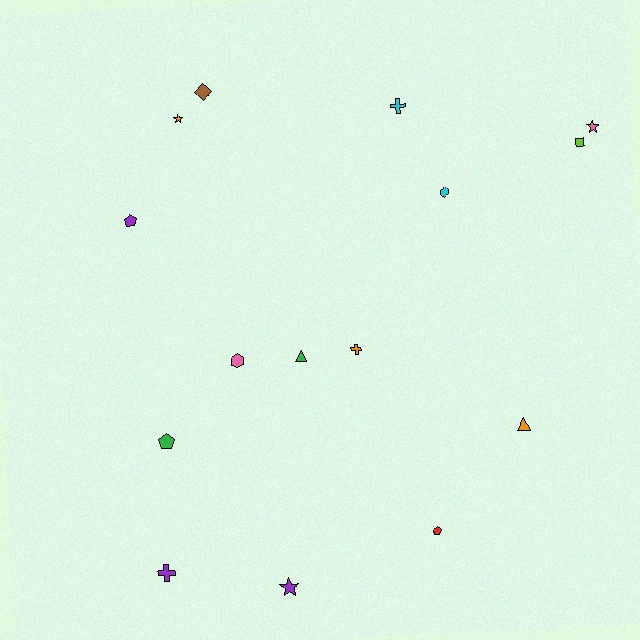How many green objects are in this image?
There are 2 green objects.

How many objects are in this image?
There are 15 objects.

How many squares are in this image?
There is 1 square.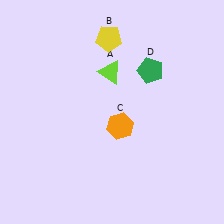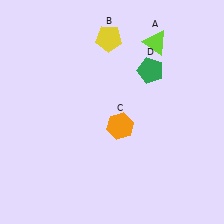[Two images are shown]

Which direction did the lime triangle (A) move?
The lime triangle (A) moved right.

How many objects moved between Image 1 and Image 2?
1 object moved between the two images.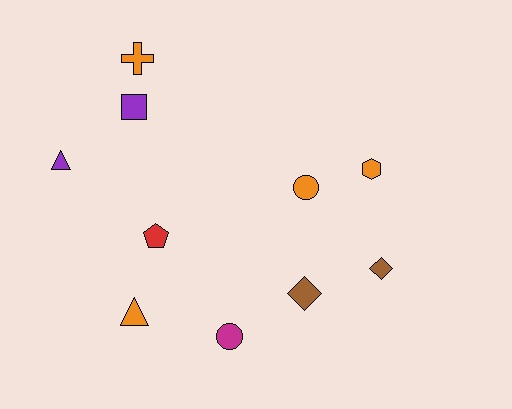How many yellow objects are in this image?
There are no yellow objects.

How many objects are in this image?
There are 10 objects.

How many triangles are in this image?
There are 2 triangles.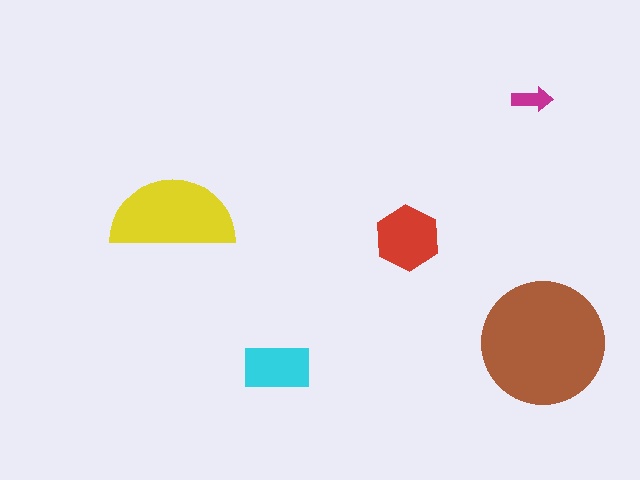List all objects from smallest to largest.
The magenta arrow, the cyan rectangle, the red hexagon, the yellow semicircle, the brown circle.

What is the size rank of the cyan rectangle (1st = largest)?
4th.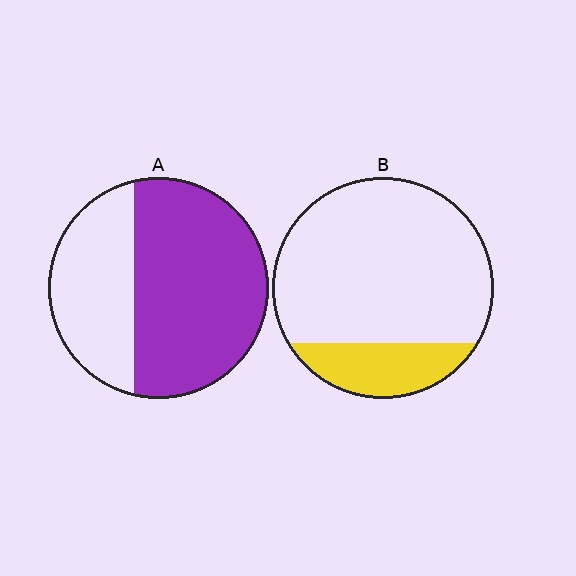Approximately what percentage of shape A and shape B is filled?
A is approximately 65% and B is approximately 20%.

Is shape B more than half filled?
No.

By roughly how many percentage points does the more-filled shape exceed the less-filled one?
By roughly 45 percentage points (A over B).